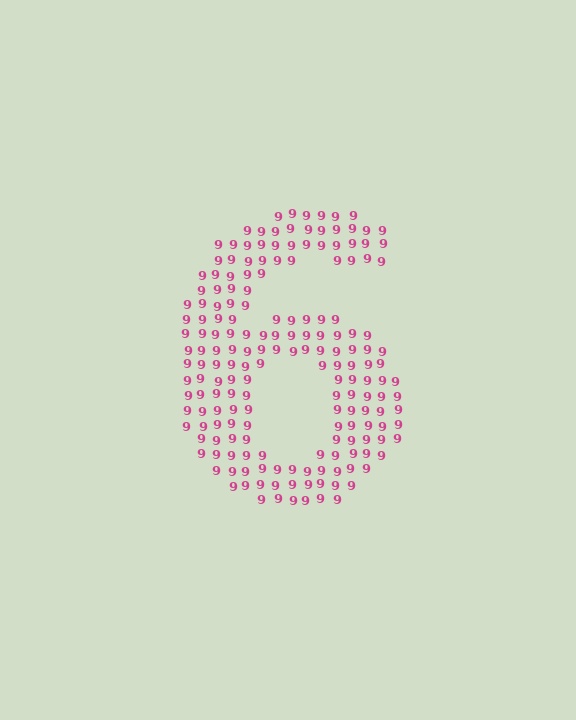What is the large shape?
The large shape is the digit 6.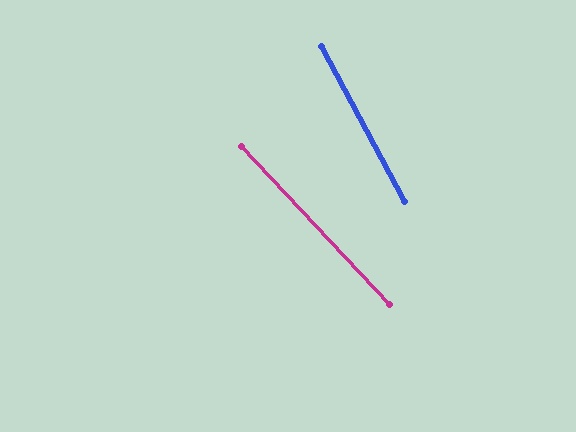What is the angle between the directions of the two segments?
Approximately 15 degrees.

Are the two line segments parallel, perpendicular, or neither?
Neither parallel nor perpendicular — they differ by about 15°.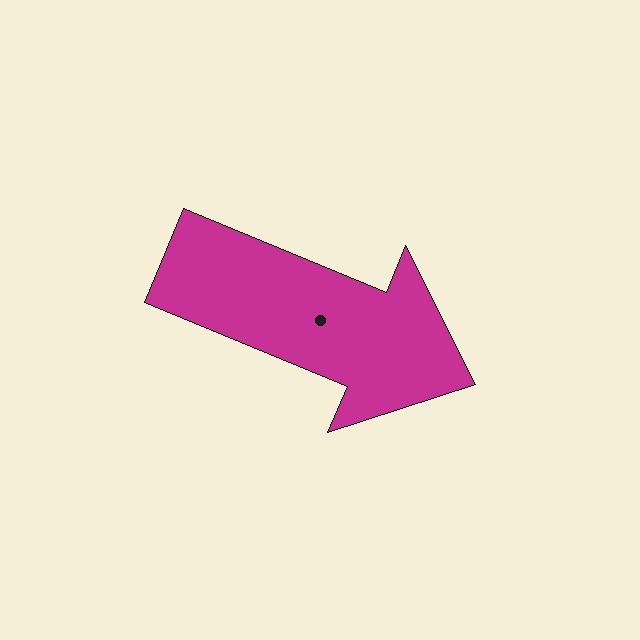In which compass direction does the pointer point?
Southeast.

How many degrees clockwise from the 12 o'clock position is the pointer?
Approximately 113 degrees.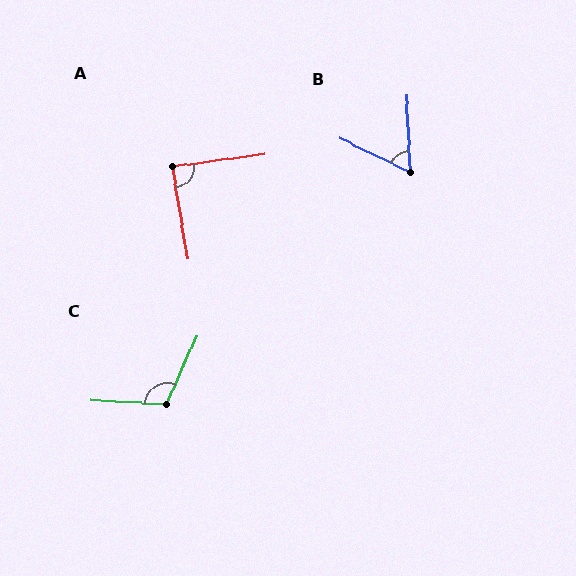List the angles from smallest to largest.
B (62°), A (88°), C (110°).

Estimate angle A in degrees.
Approximately 88 degrees.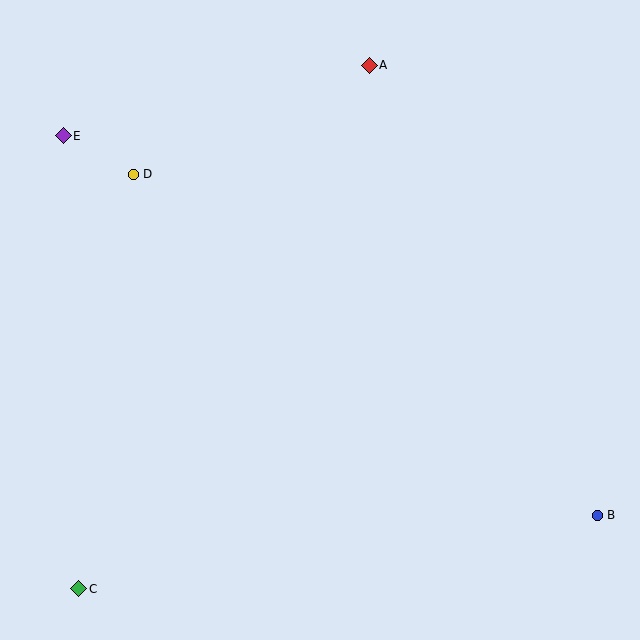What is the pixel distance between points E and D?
The distance between E and D is 80 pixels.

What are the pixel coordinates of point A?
Point A is at (369, 65).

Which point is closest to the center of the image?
Point D at (133, 174) is closest to the center.